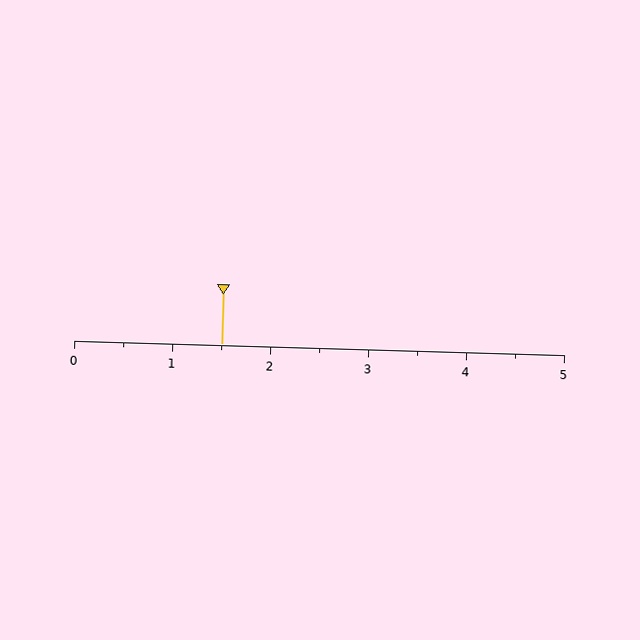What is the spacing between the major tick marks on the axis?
The major ticks are spaced 1 apart.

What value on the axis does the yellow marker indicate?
The marker indicates approximately 1.5.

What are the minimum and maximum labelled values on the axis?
The axis runs from 0 to 5.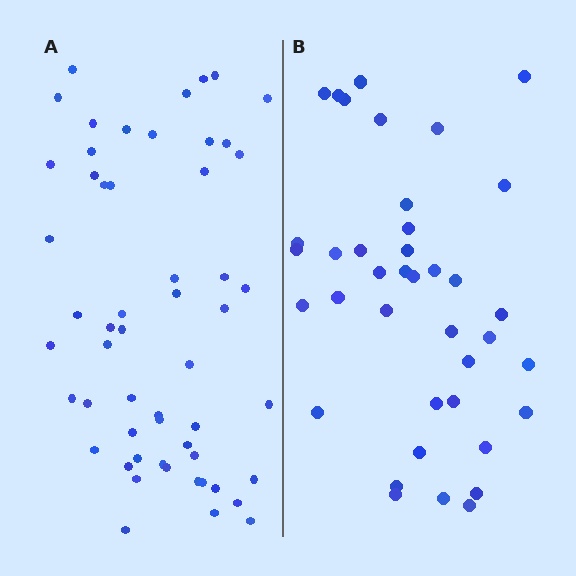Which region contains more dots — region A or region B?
Region A (the left region) has more dots.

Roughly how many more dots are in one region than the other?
Region A has approximately 15 more dots than region B.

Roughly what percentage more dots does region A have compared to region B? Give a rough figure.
About 40% more.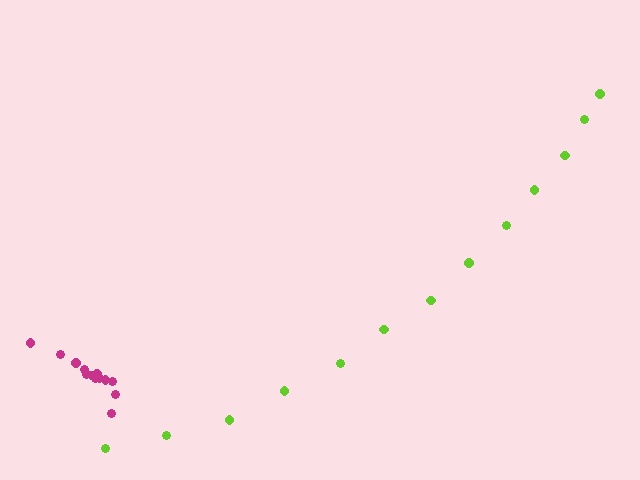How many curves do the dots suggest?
There are 2 distinct paths.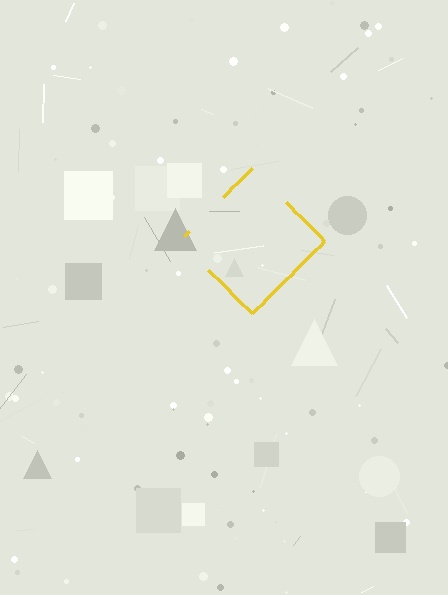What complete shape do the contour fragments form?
The contour fragments form a diamond.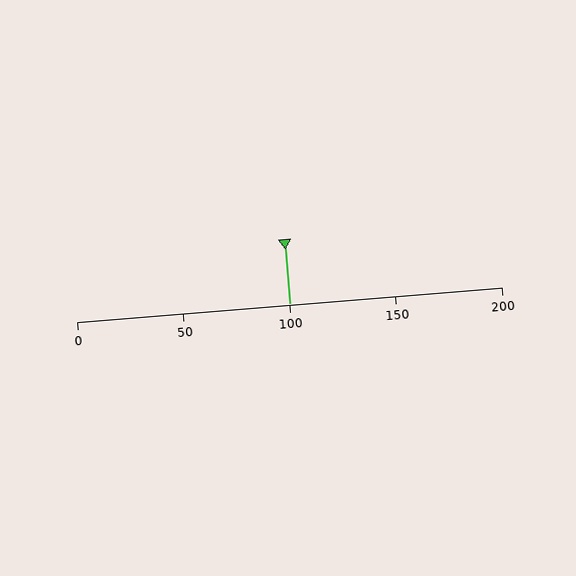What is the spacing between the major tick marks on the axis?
The major ticks are spaced 50 apart.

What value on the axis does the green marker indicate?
The marker indicates approximately 100.